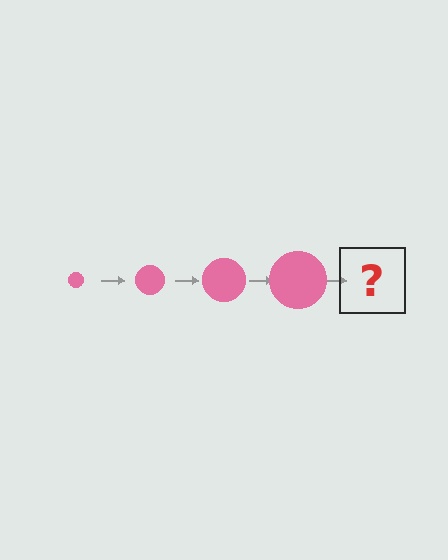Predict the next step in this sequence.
The next step is a pink circle, larger than the previous one.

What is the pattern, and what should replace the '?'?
The pattern is that the circle gets progressively larger each step. The '?' should be a pink circle, larger than the previous one.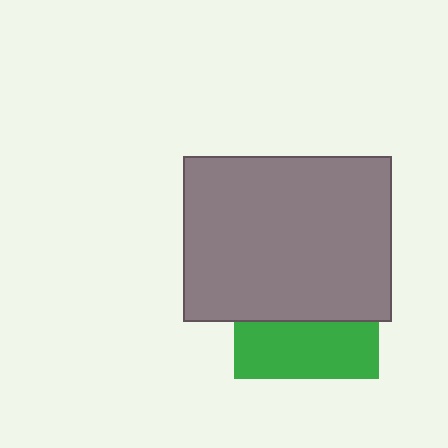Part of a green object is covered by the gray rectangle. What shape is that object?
It is a square.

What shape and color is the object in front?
The object in front is a gray rectangle.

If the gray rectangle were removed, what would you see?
You would see the complete green square.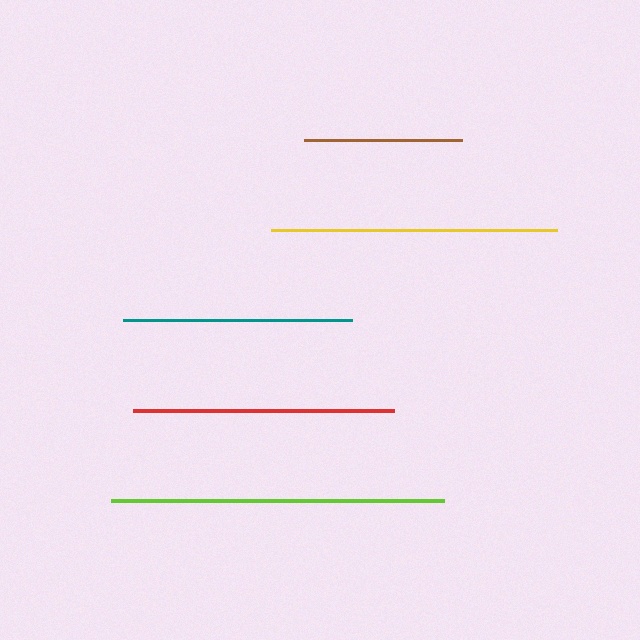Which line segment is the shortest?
The brown line is the shortest at approximately 158 pixels.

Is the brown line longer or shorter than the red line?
The red line is longer than the brown line.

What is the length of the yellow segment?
The yellow segment is approximately 286 pixels long.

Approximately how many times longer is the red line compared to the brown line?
The red line is approximately 1.6 times the length of the brown line.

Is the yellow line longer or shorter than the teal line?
The yellow line is longer than the teal line.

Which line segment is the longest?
The lime line is the longest at approximately 333 pixels.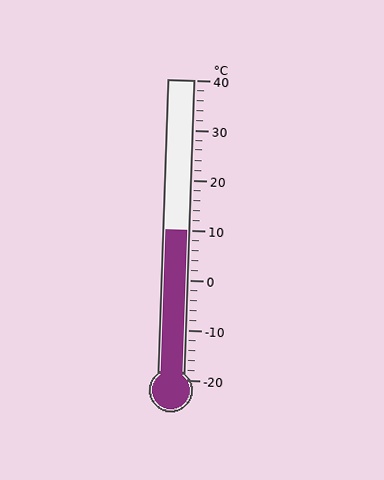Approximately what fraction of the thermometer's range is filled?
The thermometer is filled to approximately 50% of its range.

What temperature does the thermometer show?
The thermometer shows approximately 10°C.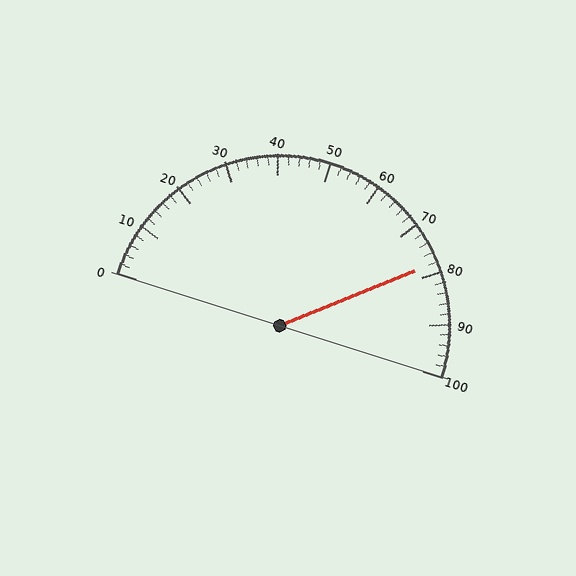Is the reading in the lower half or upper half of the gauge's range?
The reading is in the upper half of the range (0 to 100).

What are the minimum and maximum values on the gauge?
The gauge ranges from 0 to 100.